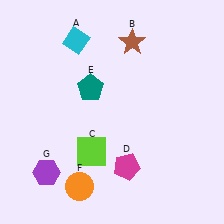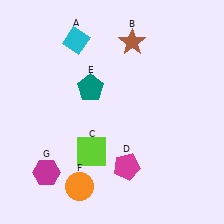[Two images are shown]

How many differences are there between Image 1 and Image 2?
There is 1 difference between the two images.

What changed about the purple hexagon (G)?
In Image 1, G is purple. In Image 2, it changed to magenta.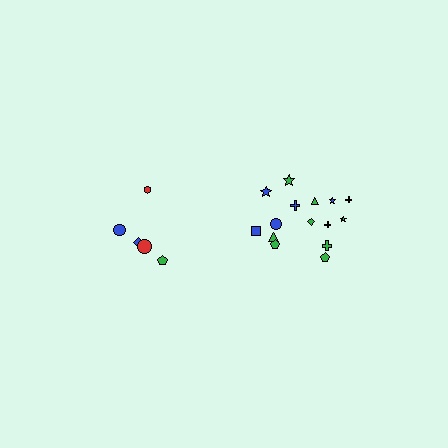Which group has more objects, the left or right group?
The right group.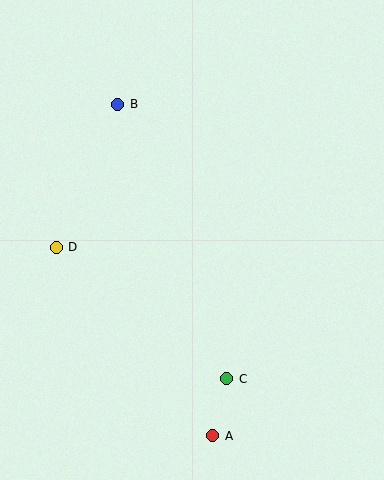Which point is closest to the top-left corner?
Point B is closest to the top-left corner.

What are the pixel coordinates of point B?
Point B is at (118, 104).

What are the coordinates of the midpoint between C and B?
The midpoint between C and B is at (172, 241).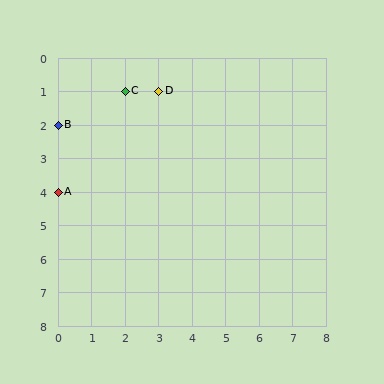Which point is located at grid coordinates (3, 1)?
Point D is at (3, 1).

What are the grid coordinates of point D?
Point D is at grid coordinates (3, 1).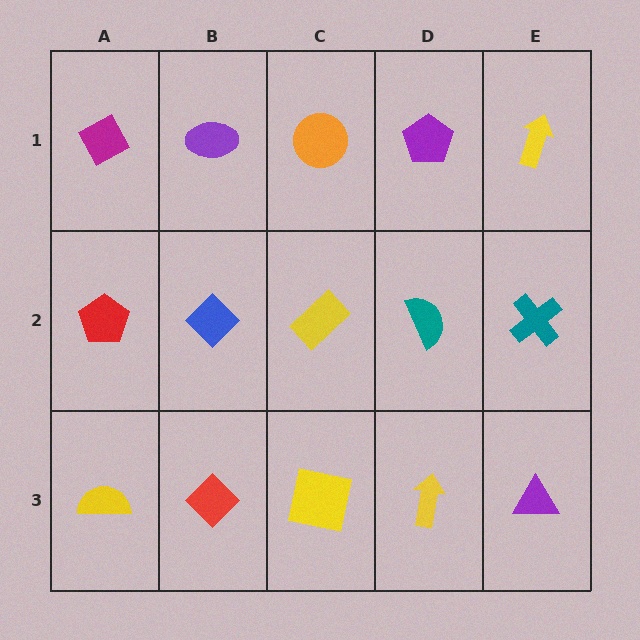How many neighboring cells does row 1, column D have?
3.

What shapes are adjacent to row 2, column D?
A purple pentagon (row 1, column D), a yellow arrow (row 3, column D), a yellow rectangle (row 2, column C), a teal cross (row 2, column E).